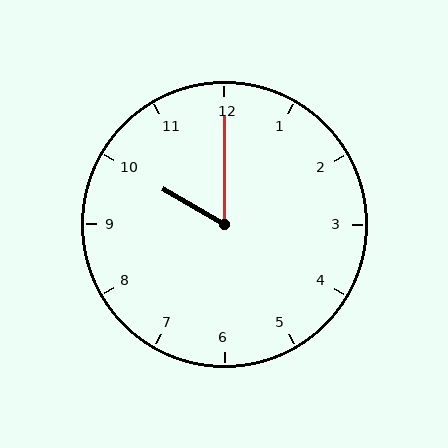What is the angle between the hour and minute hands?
Approximately 60 degrees.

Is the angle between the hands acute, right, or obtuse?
It is acute.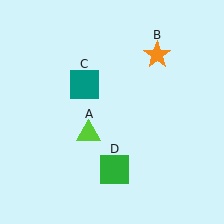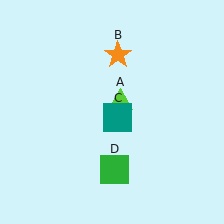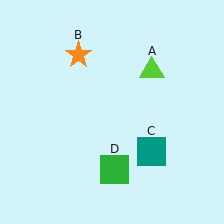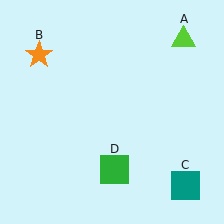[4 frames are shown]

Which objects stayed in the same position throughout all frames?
Green square (object D) remained stationary.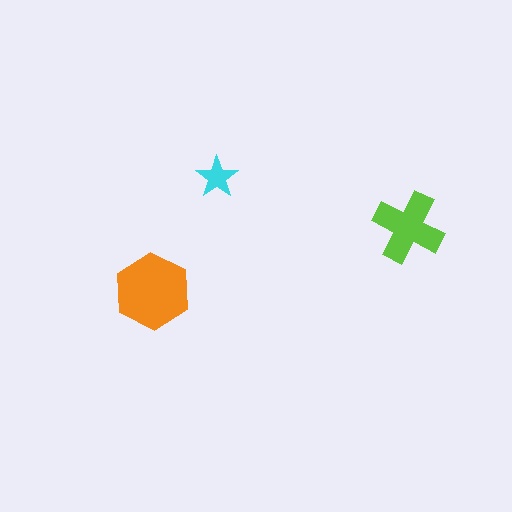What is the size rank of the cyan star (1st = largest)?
3rd.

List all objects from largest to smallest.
The orange hexagon, the lime cross, the cyan star.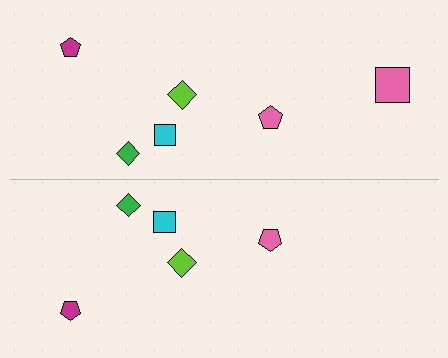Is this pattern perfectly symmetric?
No, the pattern is not perfectly symmetric. A pink square is missing from the bottom side.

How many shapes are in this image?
There are 11 shapes in this image.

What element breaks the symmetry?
A pink square is missing from the bottom side.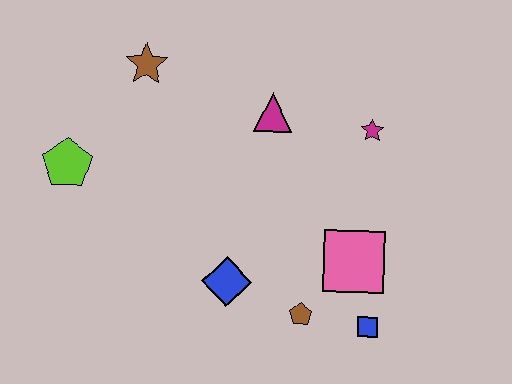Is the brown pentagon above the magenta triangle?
No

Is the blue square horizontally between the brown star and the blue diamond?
No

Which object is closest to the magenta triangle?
The magenta star is closest to the magenta triangle.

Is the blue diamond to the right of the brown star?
Yes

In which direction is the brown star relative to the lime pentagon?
The brown star is above the lime pentagon.